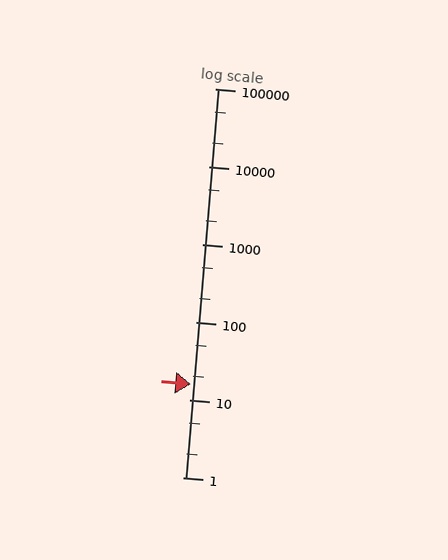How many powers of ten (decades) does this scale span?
The scale spans 5 decades, from 1 to 100000.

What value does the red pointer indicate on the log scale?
The pointer indicates approximately 16.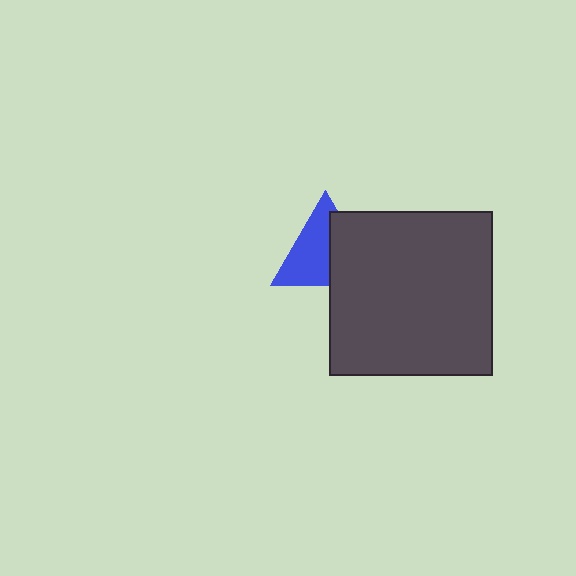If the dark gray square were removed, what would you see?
You would see the complete blue triangle.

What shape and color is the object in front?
The object in front is a dark gray square.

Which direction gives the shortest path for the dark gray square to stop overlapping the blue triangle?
Moving right gives the shortest separation.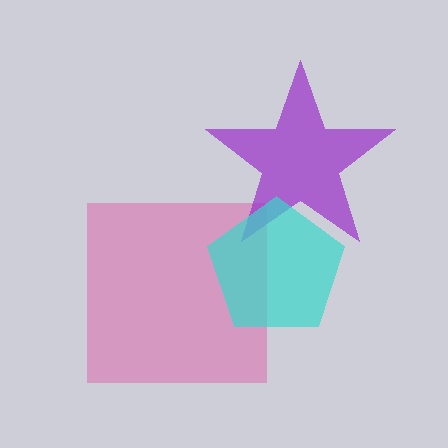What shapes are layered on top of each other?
The layered shapes are: a pink square, a purple star, a cyan pentagon.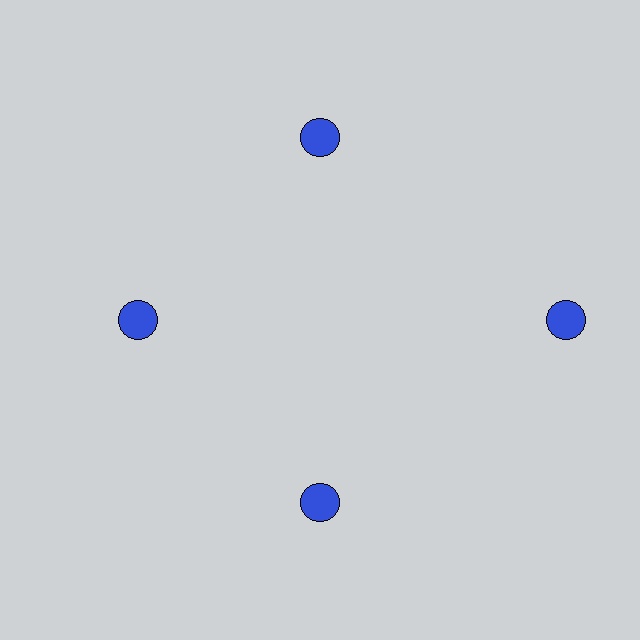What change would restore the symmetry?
The symmetry would be restored by moving it inward, back onto the ring so that all 4 circles sit at equal angles and equal distance from the center.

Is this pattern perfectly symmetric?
No. The 4 blue circles are arranged in a ring, but one element near the 3 o'clock position is pushed outward from the center, breaking the 4-fold rotational symmetry.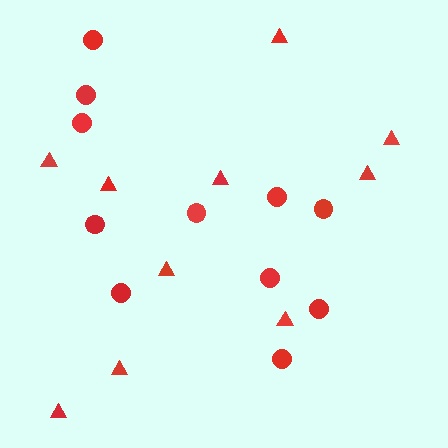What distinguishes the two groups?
There are 2 groups: one group of circles (11) and one group of triangles (10).